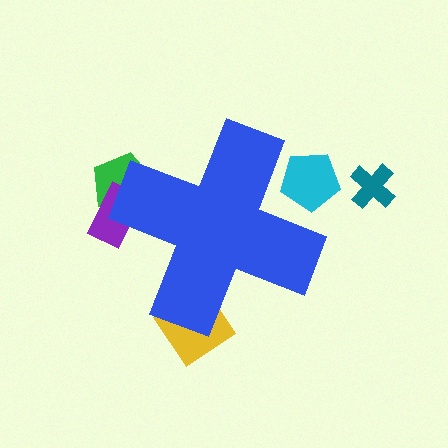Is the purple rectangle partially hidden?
Yes, the purple rectangle is partially hidden behind the blue cross.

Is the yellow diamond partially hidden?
Yes, the yellow diamond is partially hidden behind the blue cross.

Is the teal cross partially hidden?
No, the teal cross is fully visible.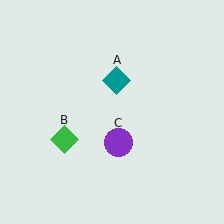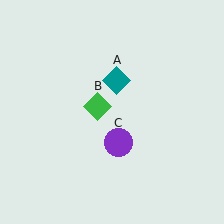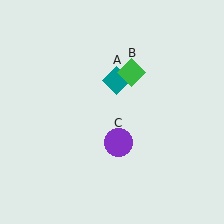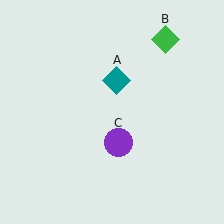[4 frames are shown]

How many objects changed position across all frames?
1 object changed position: green diamond (object B).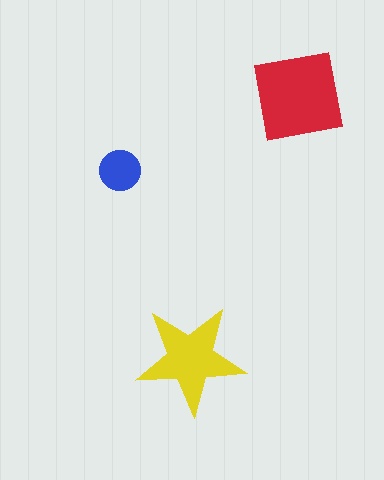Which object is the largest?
The red square.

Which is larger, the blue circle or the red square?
The red square.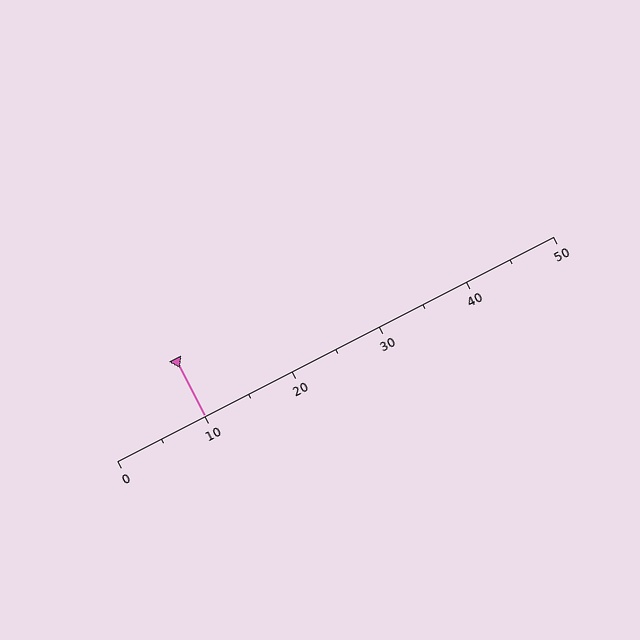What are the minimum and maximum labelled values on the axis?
The axis runs from 0 to 50.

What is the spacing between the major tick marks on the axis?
The major ticks are spaced 10 apart.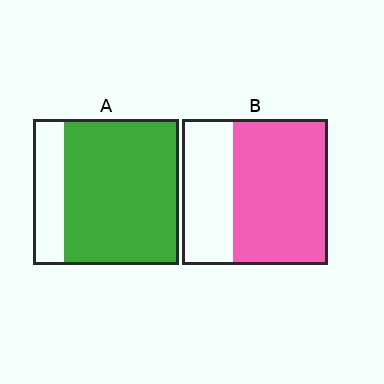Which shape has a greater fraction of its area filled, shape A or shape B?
Shape A.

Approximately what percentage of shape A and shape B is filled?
A is approximately 80% and B is approximately 65%.